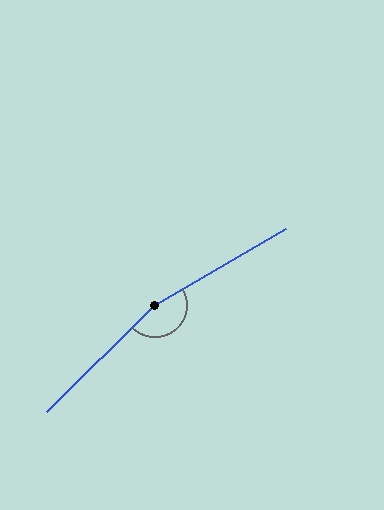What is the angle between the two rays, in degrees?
Approximately 165 degrees.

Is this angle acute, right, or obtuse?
It is obtuse.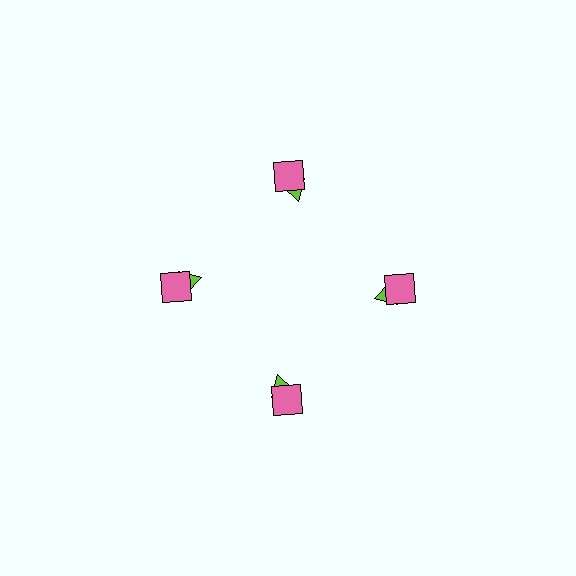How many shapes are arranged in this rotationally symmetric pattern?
There are 8 shapes, arranged in 4 groups of 2.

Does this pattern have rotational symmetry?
Yes, this pattern has 4-fold rotational symmetry. It looks the same after rotating 90 degrees around the center.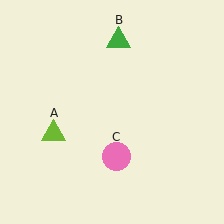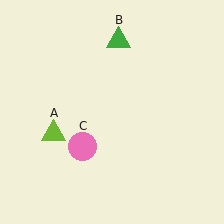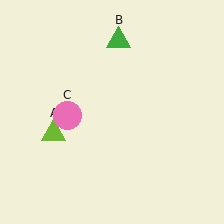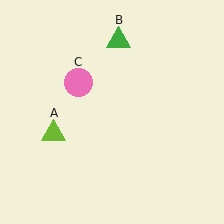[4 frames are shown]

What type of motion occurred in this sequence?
The pink circle (object C) rotated clockwise around the center of the scene.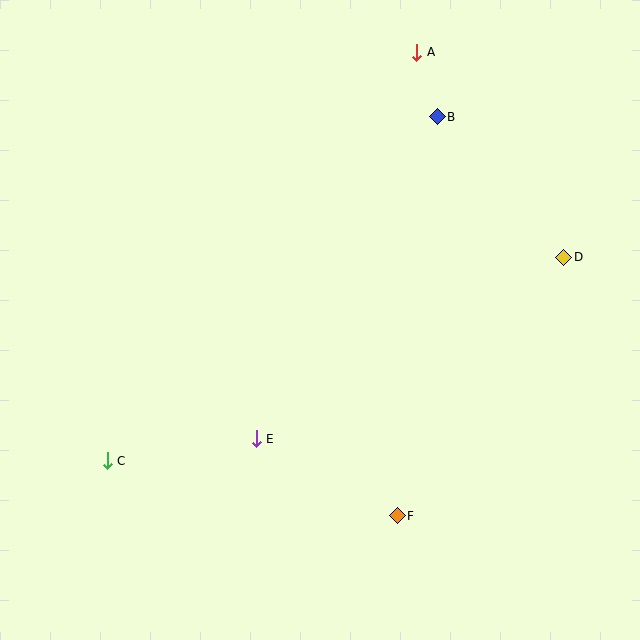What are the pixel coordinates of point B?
Point B is at (437, 117).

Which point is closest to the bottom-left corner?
Point C is closest to the bottom-left corner.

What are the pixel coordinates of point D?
Point D is at (564, 257).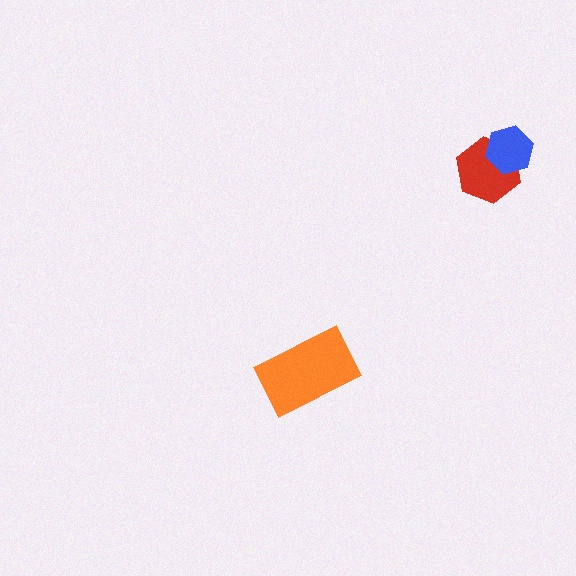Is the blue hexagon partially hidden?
No, no other shape covers it.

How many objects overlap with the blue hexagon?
1 object overlaps with the blue hexagon.